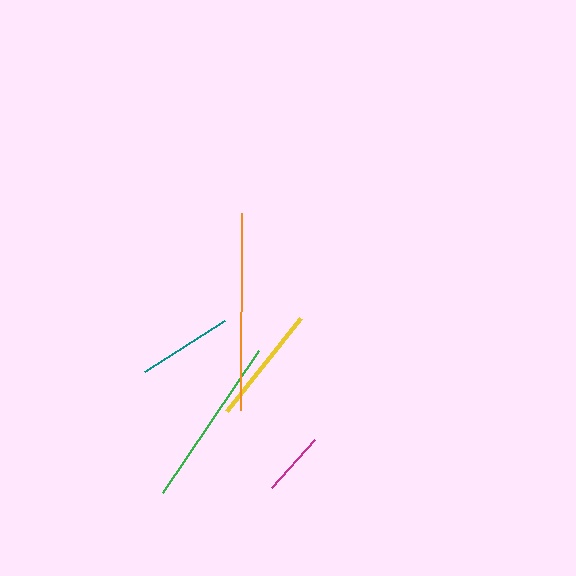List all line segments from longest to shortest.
From longest to shortest: orange, green, yellow, teal, magenta.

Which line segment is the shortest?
The magenta line is the shortest at approximately 64 pixels.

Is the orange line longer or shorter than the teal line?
The orange line is longer than the teal line.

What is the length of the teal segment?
The teal segment is approximately 94 pixels long.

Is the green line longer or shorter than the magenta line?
The green line is longer than the magenta line.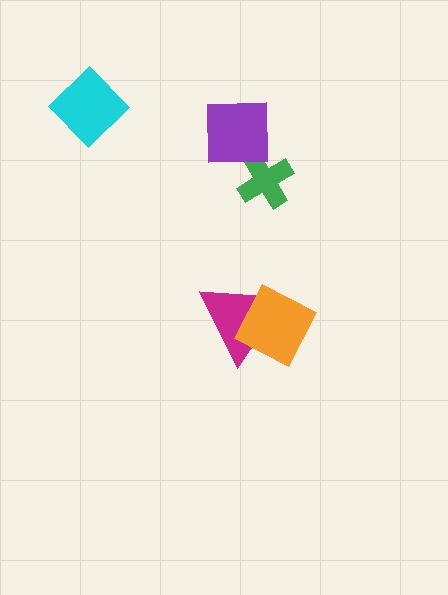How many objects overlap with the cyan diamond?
0 objects overlap with the cyan diamond.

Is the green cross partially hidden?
No, no other shape covers it.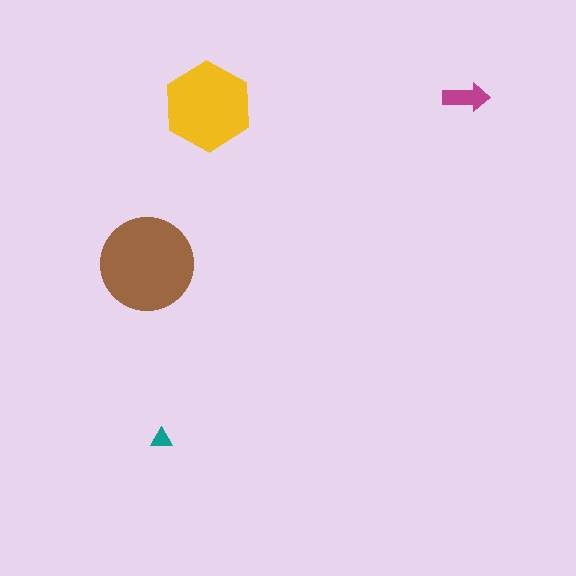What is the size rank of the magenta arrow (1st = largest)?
3rd.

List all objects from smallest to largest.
The teal triangle, the magenta arrow, the yellow hexagon, the brown circle.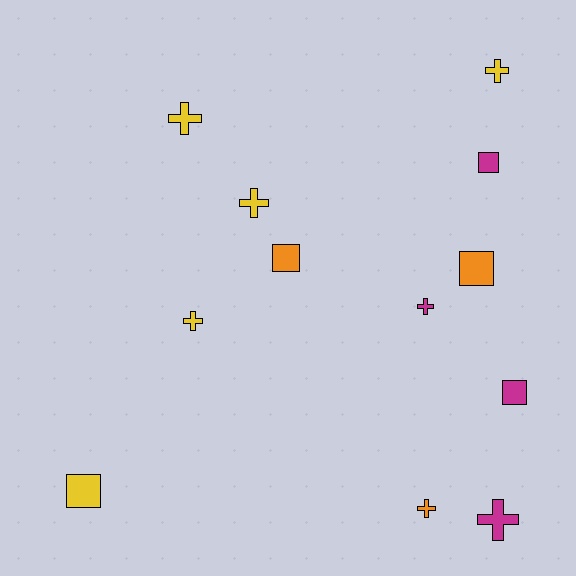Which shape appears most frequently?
Cross, with 7 objects.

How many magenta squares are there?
There are 2 magenta squares.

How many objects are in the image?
There are 12 objects.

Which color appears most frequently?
Yellow, with 5 objects.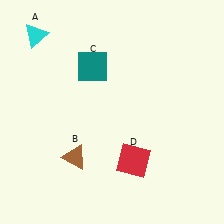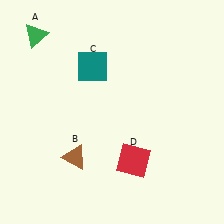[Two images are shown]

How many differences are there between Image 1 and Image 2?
There is 1 difference between the two images.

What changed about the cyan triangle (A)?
In Image 1, A is cyan. In Image 2, it changed to green.